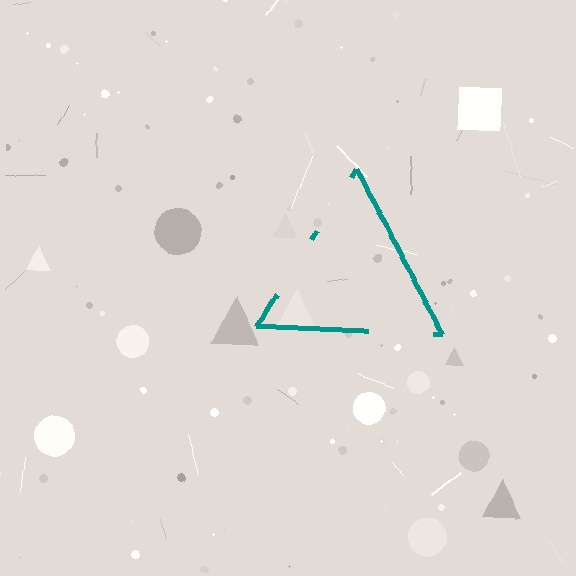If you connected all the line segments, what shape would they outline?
They would outline a triangle.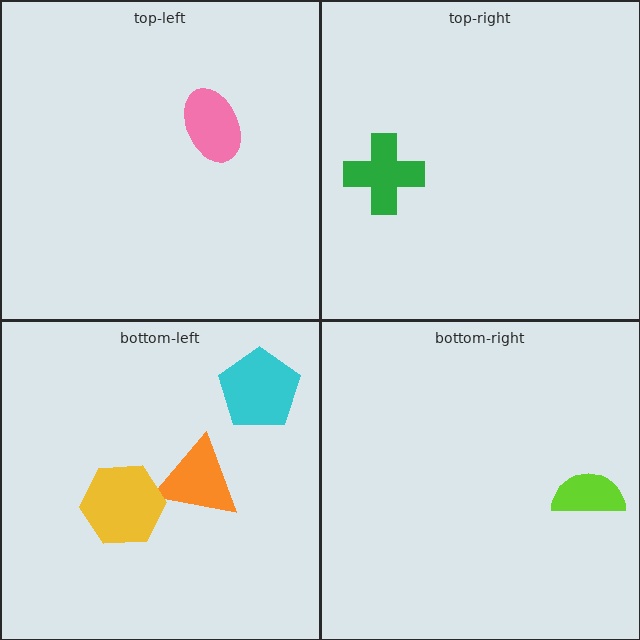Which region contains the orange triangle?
The bottom-left region.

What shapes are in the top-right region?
The green cross.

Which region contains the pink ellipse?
The top-left region.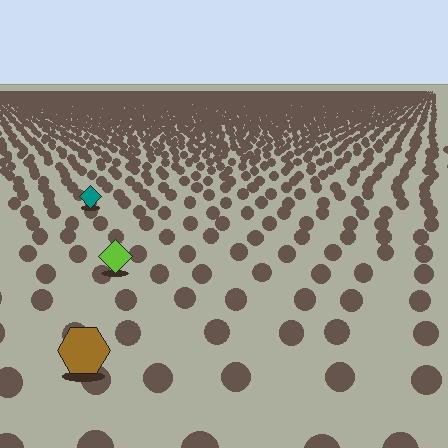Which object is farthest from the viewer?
The teal diamond is farthest from the viewer. It appears smaller and the ground texture around it is denser.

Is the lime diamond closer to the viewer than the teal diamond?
Yes. The lime diamond is closer — you can tell from the texture gradient: the ground texture is coarser near it.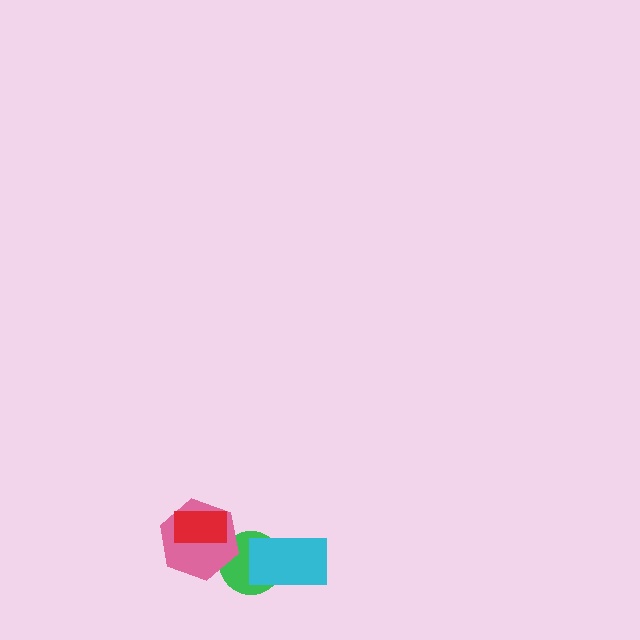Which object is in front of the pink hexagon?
The red rectangle is in front of the pink hexagon.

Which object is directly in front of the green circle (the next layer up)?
The cyan rectangle is directly in front of the green circle.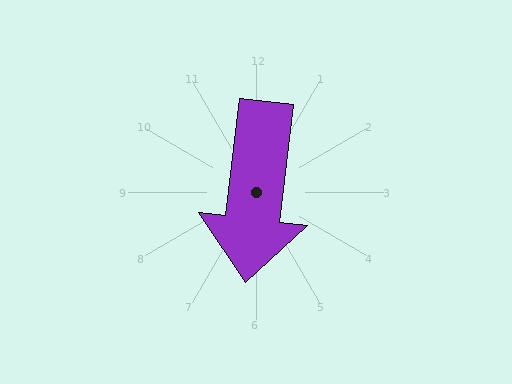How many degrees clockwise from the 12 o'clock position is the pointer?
Approximately 187 degrees.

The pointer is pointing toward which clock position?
Roughly 6 o'clock.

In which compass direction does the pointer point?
South.